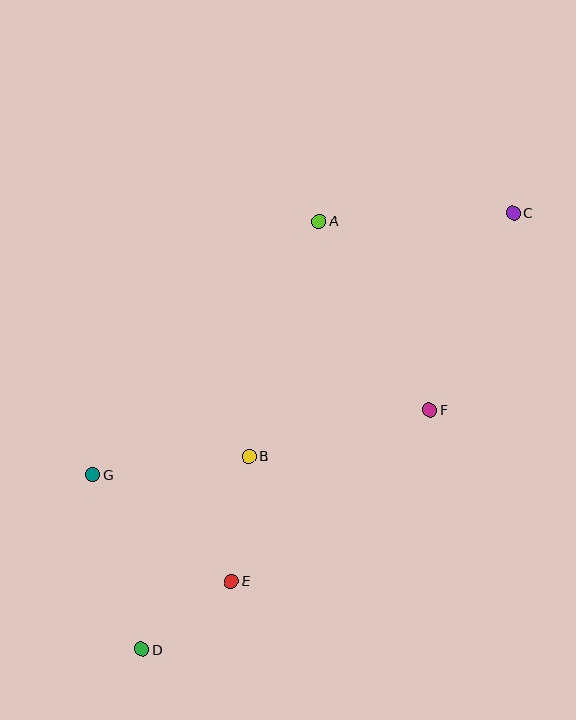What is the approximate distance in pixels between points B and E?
The distance between B and E is approximately 125 pixels.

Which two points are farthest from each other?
Points C and D are farthest from each other.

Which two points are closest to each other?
Points D and E are closest to each other.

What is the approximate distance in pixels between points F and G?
The distance between F and G is approximately 343 pixels.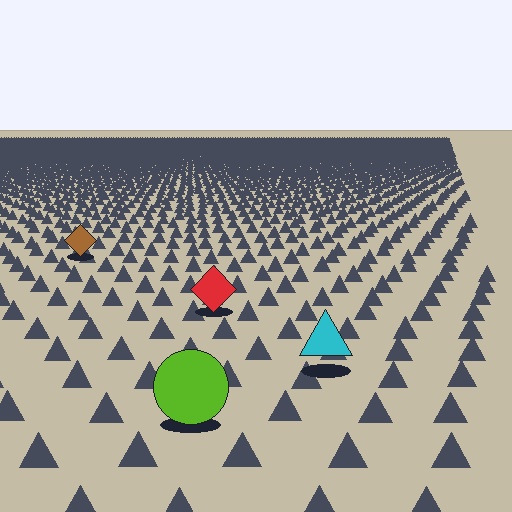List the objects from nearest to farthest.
From nearest to farthest: the lime circle, the cyan triangle, the red diamond, the brown diamond.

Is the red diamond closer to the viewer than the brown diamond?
Yes. The red diamond is closer — you can tell from the texture gradient: the ground texture is coarser near it.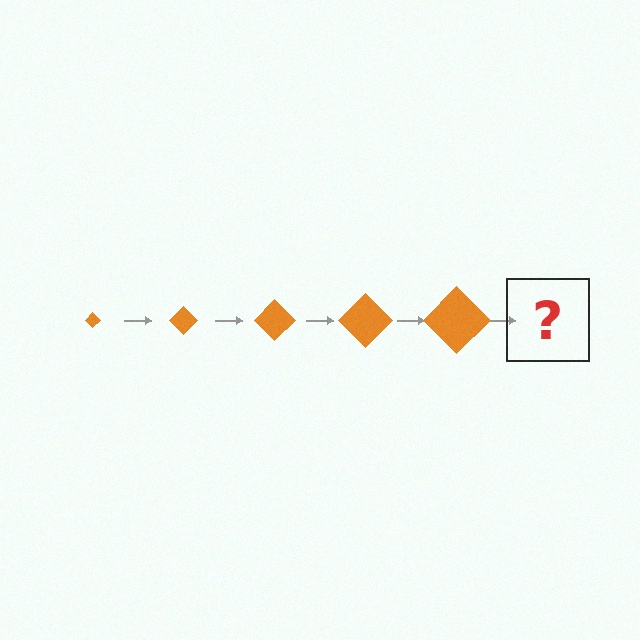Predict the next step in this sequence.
The next step is an orange diamond, larger than the previous one.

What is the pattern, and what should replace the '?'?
The pattern is that the diamond gets progressively larger each step. The '?' should be an orange diamond, larger than the previous one.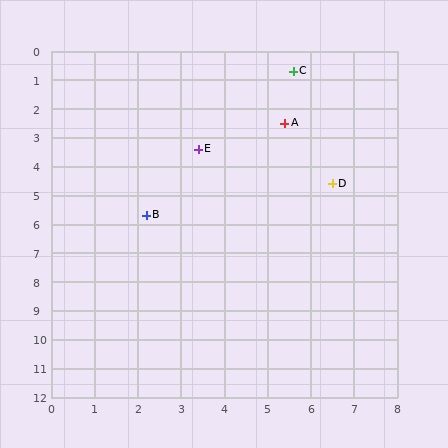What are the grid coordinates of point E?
Point E is at approximately (3.4, 3.4).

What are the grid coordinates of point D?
Point D is at approximately (6.5, 4.6).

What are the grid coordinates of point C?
Point C is at approximately (5.6, 0.7).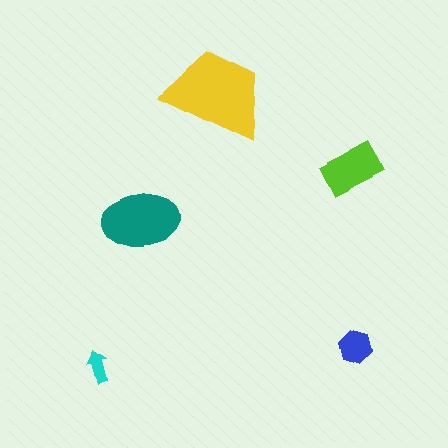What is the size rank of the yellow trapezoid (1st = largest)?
1st.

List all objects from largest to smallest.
The yellow trapezoid, the teal ellipse, the lime rectangle, the blue hexagon, the cyan arrow.